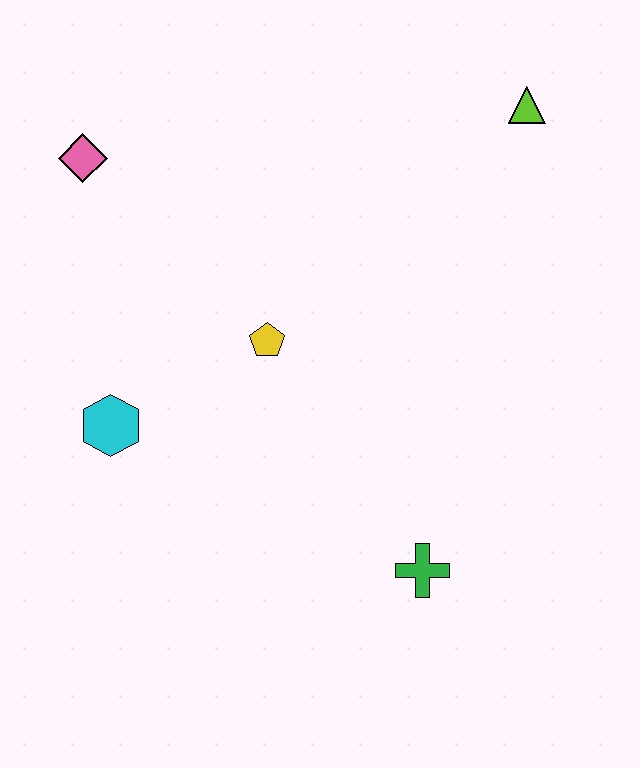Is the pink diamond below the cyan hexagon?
No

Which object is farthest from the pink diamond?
The green cross is farthest from the pink diamond.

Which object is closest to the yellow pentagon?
The cyan hexagon is closest to the yellow pentagon.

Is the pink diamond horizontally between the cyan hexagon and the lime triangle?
No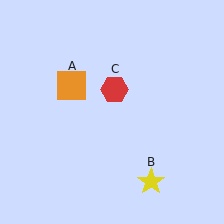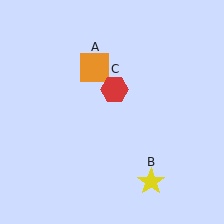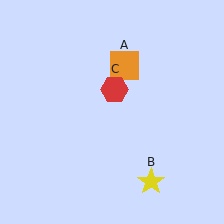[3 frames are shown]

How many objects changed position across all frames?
1 object changed position: orange square (object A).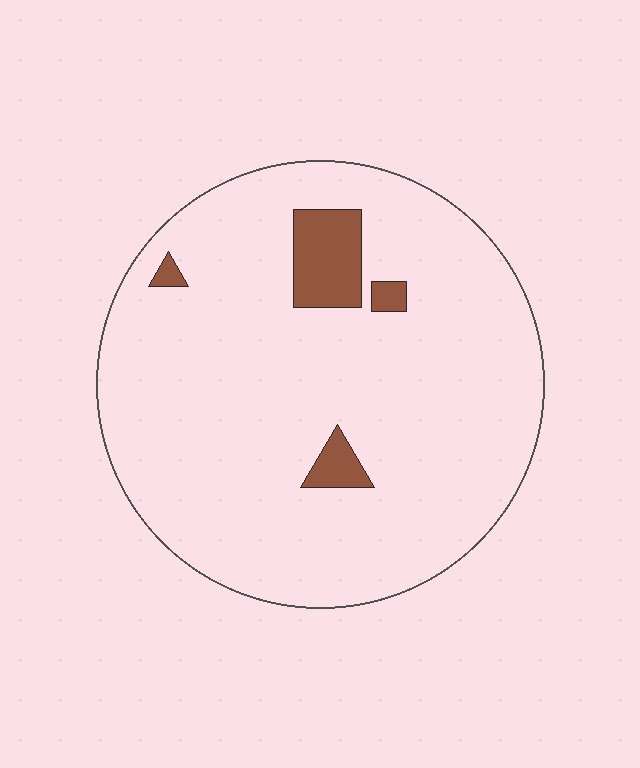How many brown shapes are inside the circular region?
4.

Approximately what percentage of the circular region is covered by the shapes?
Approximately 5%.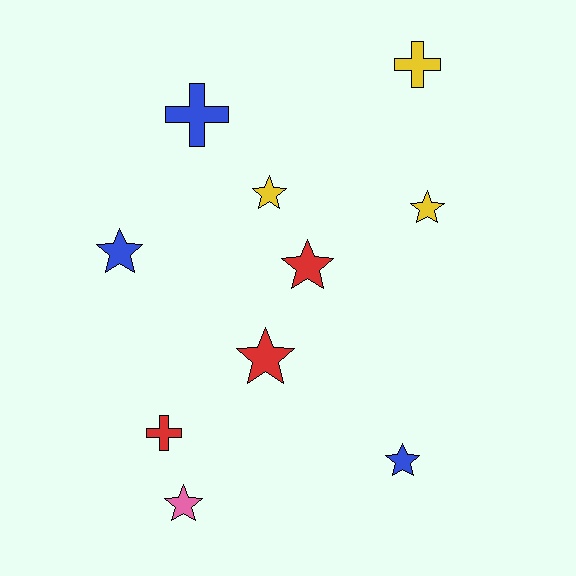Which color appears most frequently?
Yellow, with 3 objects.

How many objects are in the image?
There are 10 objects.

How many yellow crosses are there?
There is 1 yellow cross.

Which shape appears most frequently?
Star, with 7 objects.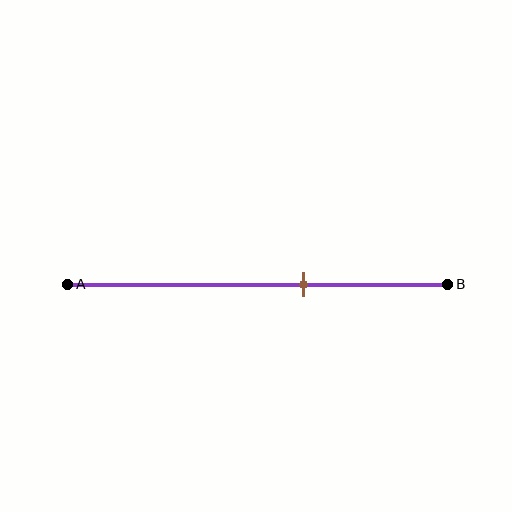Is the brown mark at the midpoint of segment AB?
No, the mark is at about 60% from A, not at the 50% midpoint.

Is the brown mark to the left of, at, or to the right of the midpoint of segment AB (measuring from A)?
The brown mark is to the right of the midpoint of segment AB.